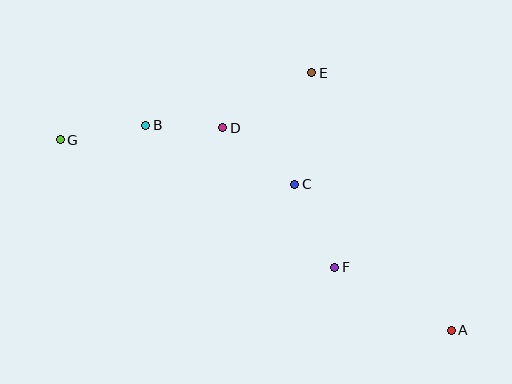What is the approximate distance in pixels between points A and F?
The distance between A and F is approximately 132 pixels.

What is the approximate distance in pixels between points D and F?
The distance between D and F is approximately 179 pixels.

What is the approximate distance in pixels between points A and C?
The distance between A and C is approximately 214 pixels.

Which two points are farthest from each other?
Points A and G are farthest from each other.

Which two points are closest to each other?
Points B and D are closest to each other.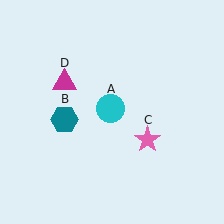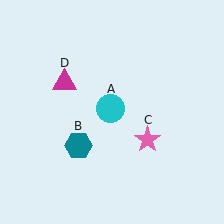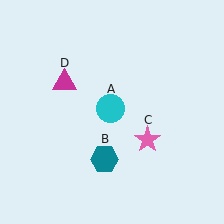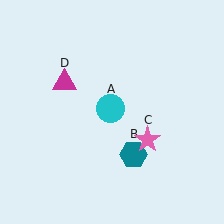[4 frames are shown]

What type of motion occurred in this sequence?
The teal hexagon (object B) rotated counterclockwise around the center of the scene.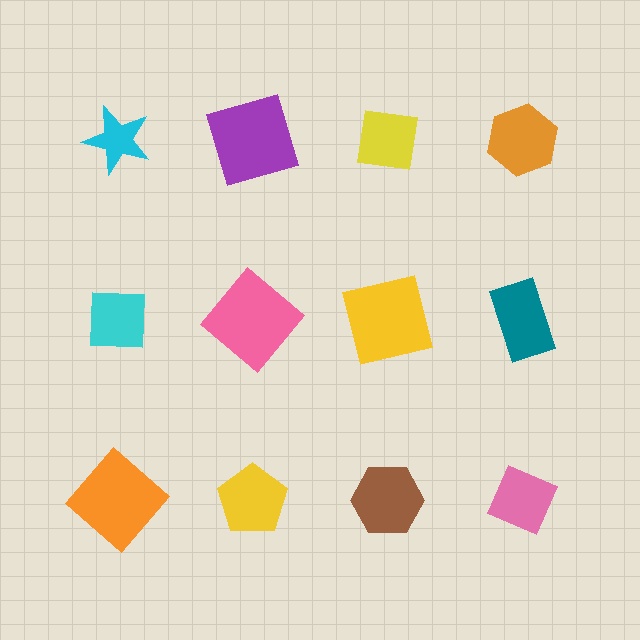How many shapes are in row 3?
4 shapes.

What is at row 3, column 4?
A pink diamond.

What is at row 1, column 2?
A purple square.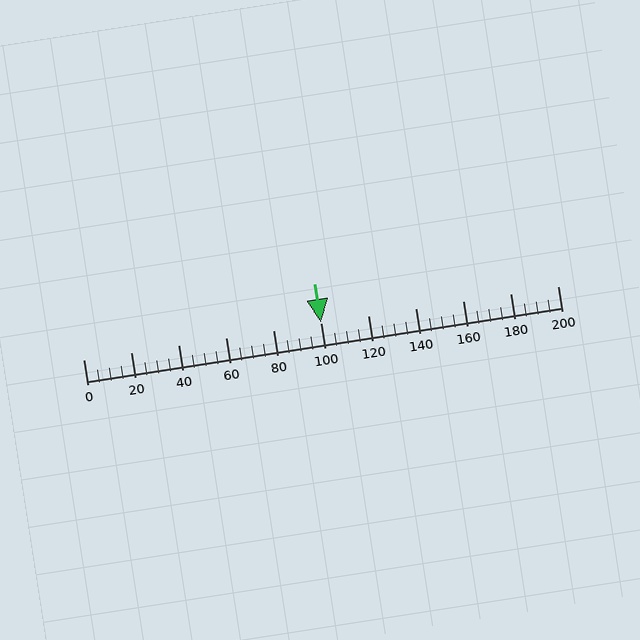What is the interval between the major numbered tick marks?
The major tick marks are spaced 20 units apart.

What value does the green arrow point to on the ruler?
The green arrow points to approximately 100.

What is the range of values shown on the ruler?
The ruler shows values from 0 to 200.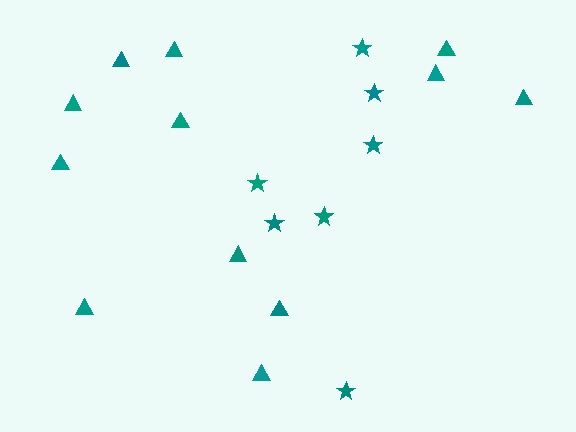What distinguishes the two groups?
There are 2 groups: one group of stars (7) and one group of triangles (12).